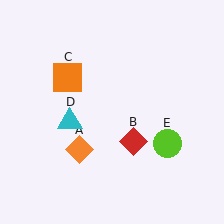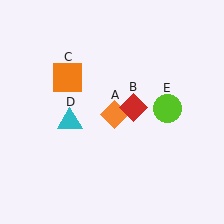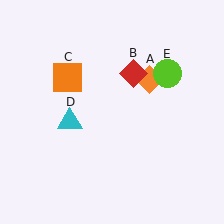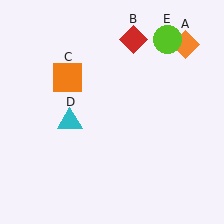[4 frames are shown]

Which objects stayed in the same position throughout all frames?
Orange square (object C) and cyan triangle (object D) remained stationary.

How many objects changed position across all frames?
3 objects changed position: orange diamond (object A), red diamond (object B), lime circle (object E).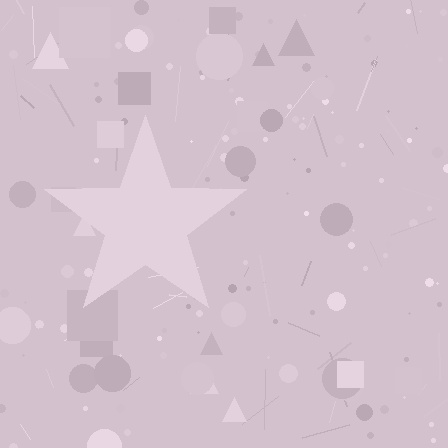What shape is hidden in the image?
A star is hidden in the image.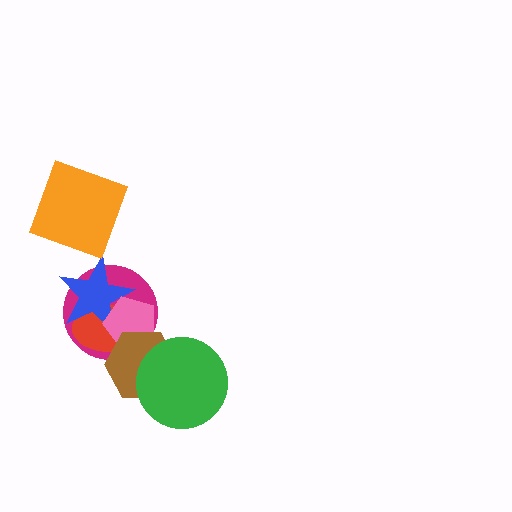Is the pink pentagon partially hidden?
Yes, it is partially covered by another shape.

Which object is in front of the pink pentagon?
The brown hexagon is in front of the pink pentagon.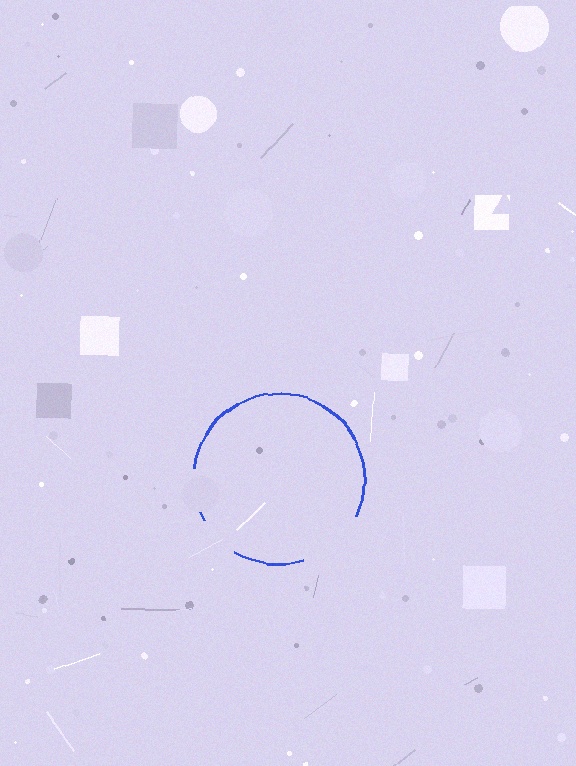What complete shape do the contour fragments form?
The contour fragments form a circle.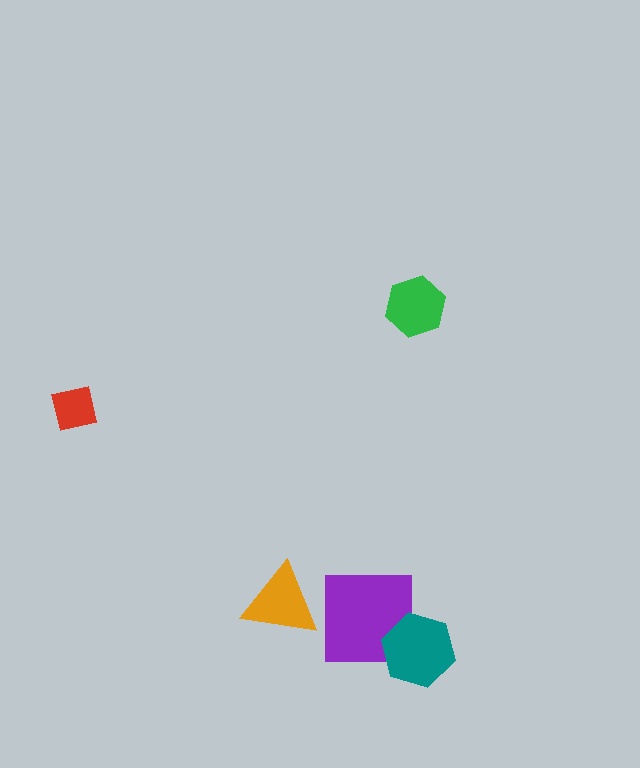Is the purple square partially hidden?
Yes, it is partially covered by another shape.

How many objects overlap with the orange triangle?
0 objects overlap with the orange triangle.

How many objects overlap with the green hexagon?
0 objects overlap with the green hexagon.